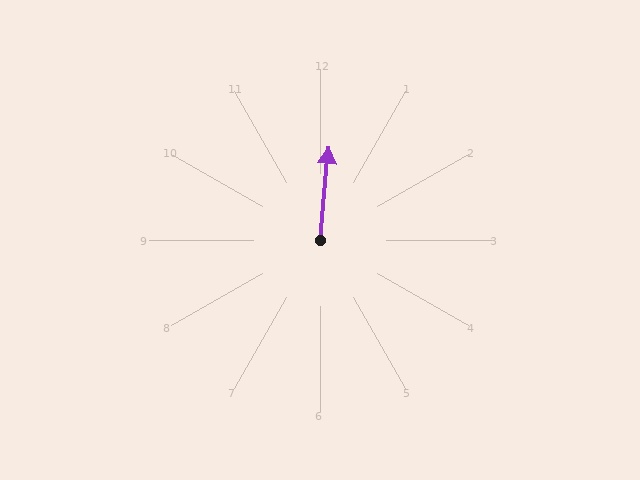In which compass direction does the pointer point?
North.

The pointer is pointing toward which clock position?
Roughly 12 o'clock.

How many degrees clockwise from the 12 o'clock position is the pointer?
Approximately 5 degrees.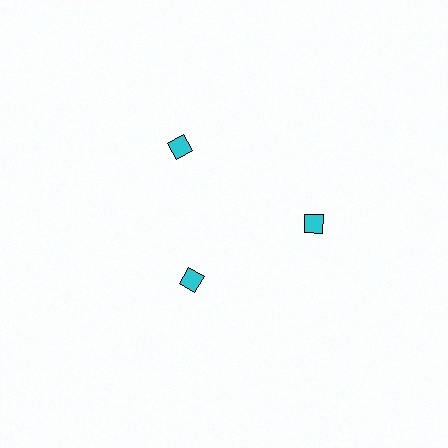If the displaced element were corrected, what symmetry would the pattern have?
It would have 3-fold rotational symmetry — the pattern would map onto itself every 120 degrees.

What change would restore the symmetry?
The symmetry would be restored by moving it outward, back onto the ring so that all 3 diamonds sit at equal angles and equal distance from the center.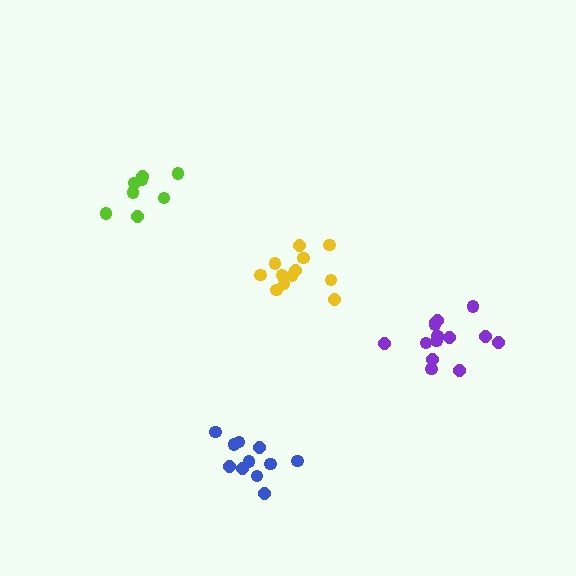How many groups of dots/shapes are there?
There are 4 groups.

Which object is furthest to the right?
The purple cluster is rightmost.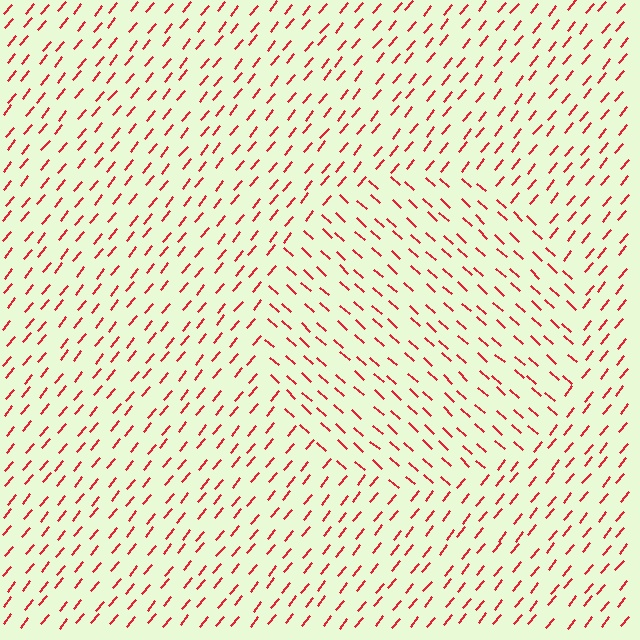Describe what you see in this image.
The image is filled with small red line segments. A circle region in the image has lines oriented differently from the surrounding lines, creating a visible texture boundary.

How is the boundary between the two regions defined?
The boundary is defined purely by a change in line orientation (approximately 87 degrees difference). All lines are the same color and thickness.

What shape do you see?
I see a circle.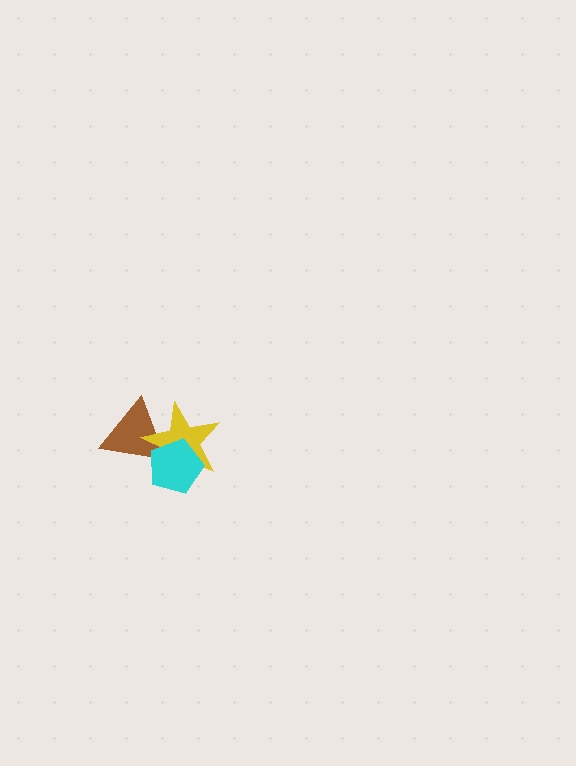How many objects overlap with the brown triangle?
2 objects overlap with the brown triangle.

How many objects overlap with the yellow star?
2 objects overlap with the yellow star.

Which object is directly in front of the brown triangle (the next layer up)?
The yellow star is directly in front of the brown triangle.